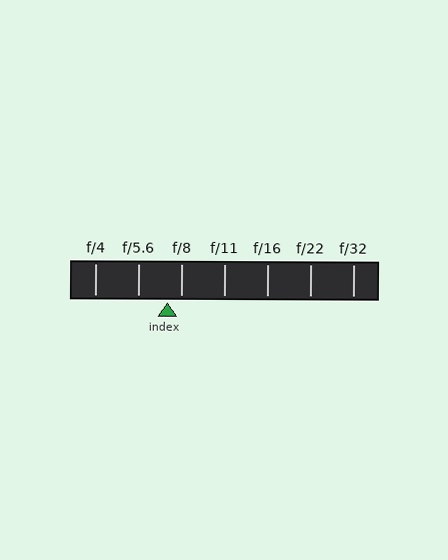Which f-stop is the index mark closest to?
The index mark is closest to f/8.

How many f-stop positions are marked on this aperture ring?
There are 7 f-stop positions marked.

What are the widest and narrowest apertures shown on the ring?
The widest aperture shown is f/4 and the narrowest is f/32.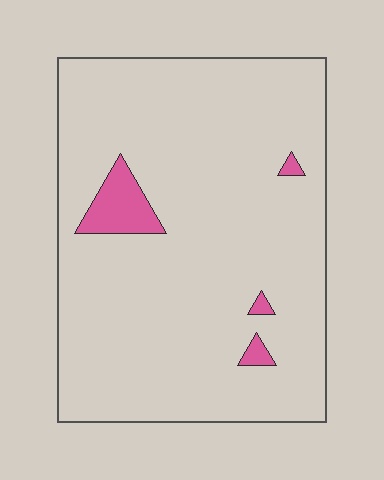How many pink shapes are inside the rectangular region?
4.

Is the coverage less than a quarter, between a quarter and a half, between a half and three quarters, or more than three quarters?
Less than a quarter.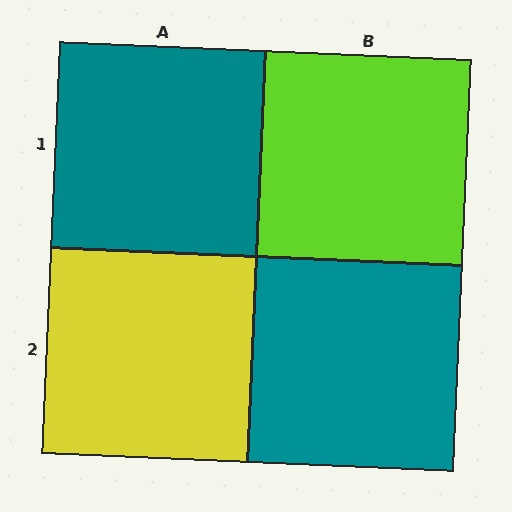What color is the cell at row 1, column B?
Lime.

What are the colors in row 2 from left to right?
Yellow, teal.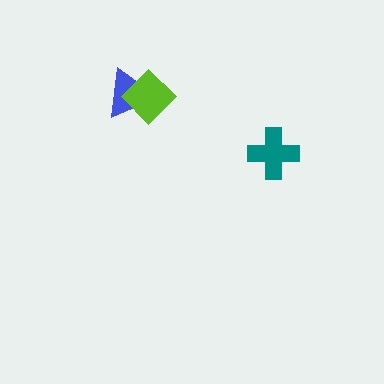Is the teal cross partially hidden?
No, no other shape covers it.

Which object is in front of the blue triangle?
The lime diamond is in front of the blue triangle.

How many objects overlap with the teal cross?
0 objects overlap with the teal cross.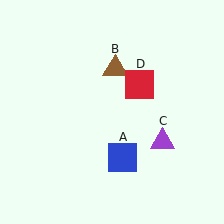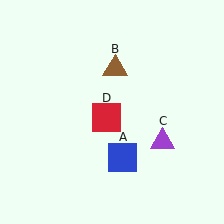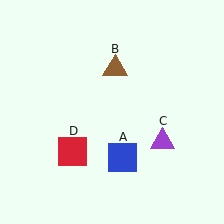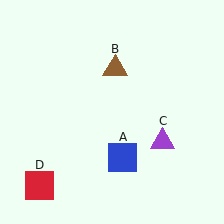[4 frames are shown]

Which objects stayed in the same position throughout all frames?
Blue square (object A) and brown triangle (object B) and purple triangle (object C) remained stationary.